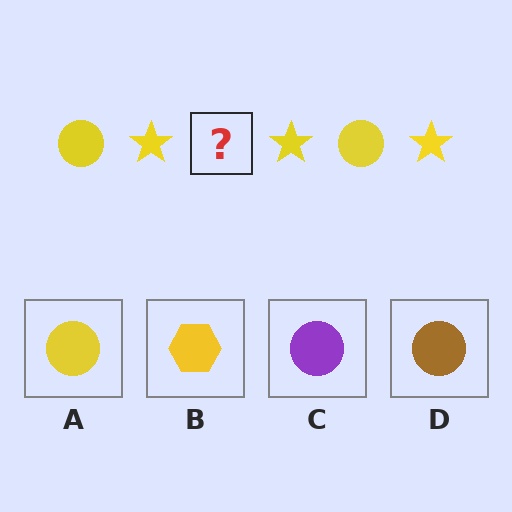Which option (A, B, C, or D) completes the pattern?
A.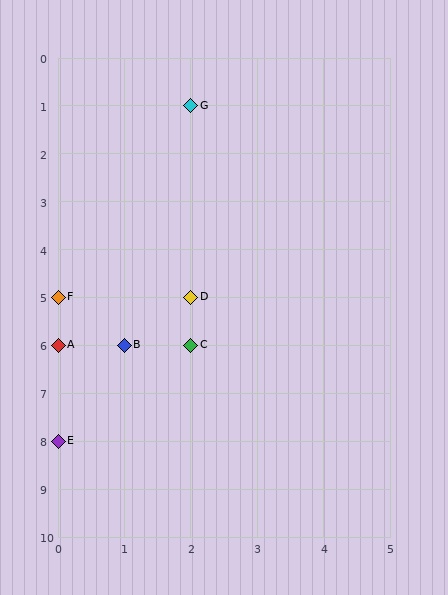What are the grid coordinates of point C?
Point C is at grid coordinates (2, 6).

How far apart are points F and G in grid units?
Points F and G are 2 columns and 4 rows apart (about 4.5 grid units diagonally).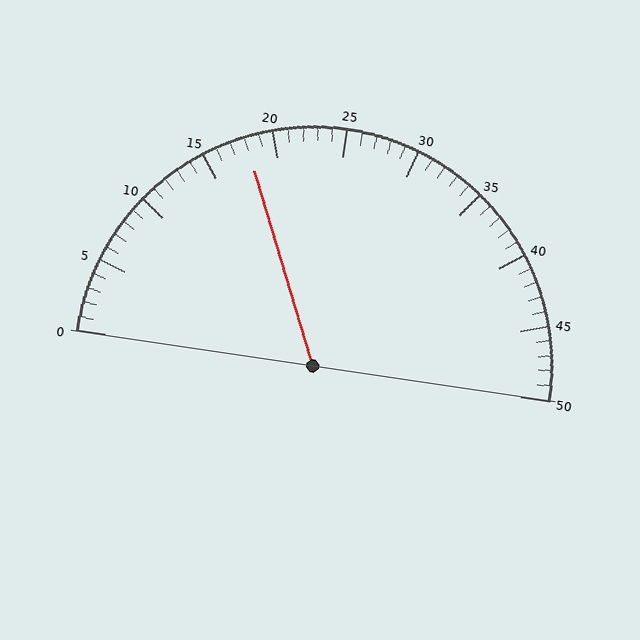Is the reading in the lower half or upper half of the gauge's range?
The reading is in the lower half of the range (0 to 50).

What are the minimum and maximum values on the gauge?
The gauge ranges from 0 to 50.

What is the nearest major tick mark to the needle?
The nearest major tick mark is 20.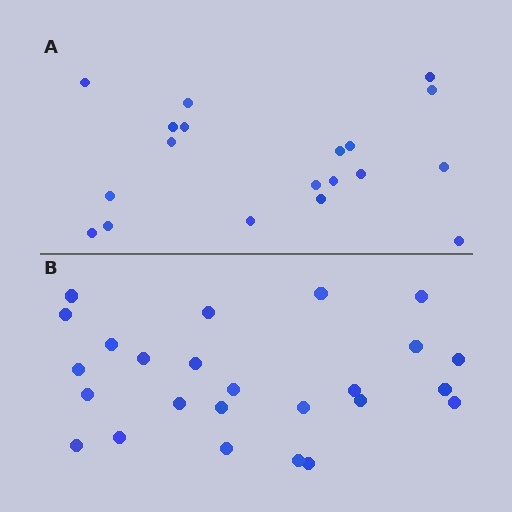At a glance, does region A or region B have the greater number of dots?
Region B (the bottom region) has more dots.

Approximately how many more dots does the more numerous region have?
Region B has about 6 more dots than region A.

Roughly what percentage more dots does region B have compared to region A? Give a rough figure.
About 30% more.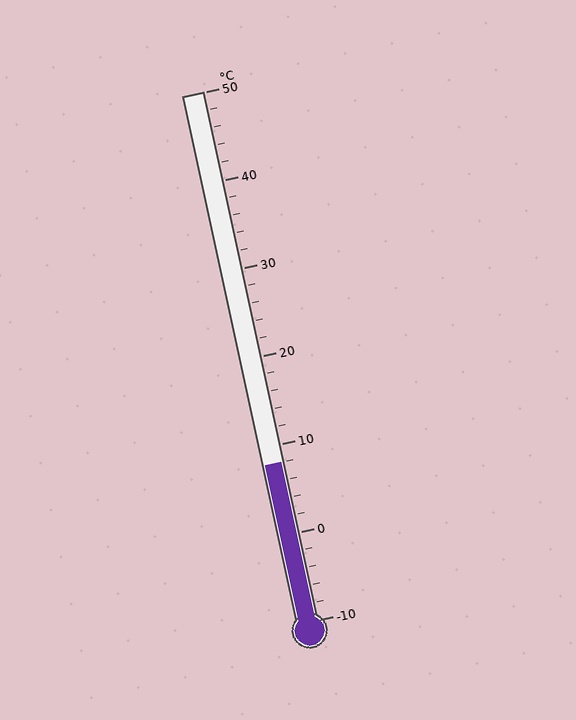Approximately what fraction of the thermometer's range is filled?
The thermometer is filled to approximately 30% of its range.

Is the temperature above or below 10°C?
The temperature is below 10°C.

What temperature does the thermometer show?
The thermometer shows approximately 8°C.